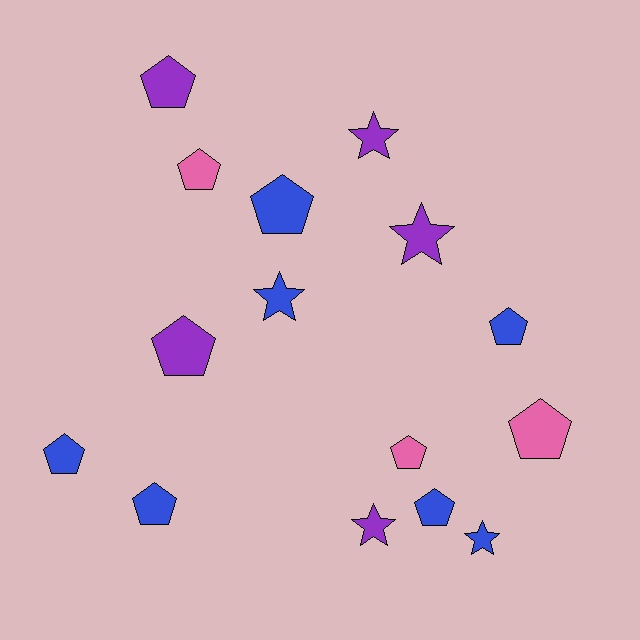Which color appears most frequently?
Blue, with 7 objects.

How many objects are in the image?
There are 15 objects.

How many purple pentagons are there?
There are 2 purple pentagons.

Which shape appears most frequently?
Pentagon, with 10 objects.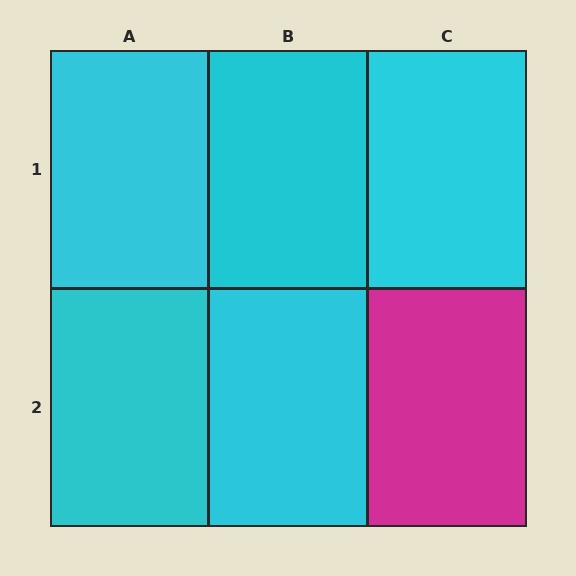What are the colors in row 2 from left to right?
Cyan, cyan, magenta.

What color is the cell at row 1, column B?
Cyan.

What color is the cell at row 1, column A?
Cyan.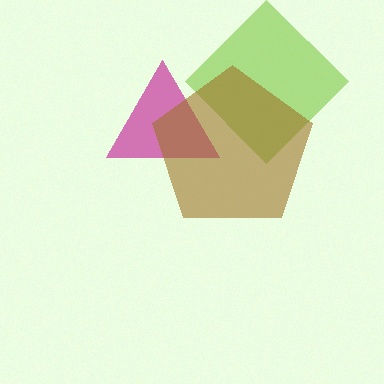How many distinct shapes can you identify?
There are 3 distinct shapes: a lime diamond, a magenta triangle, a brown pentagon.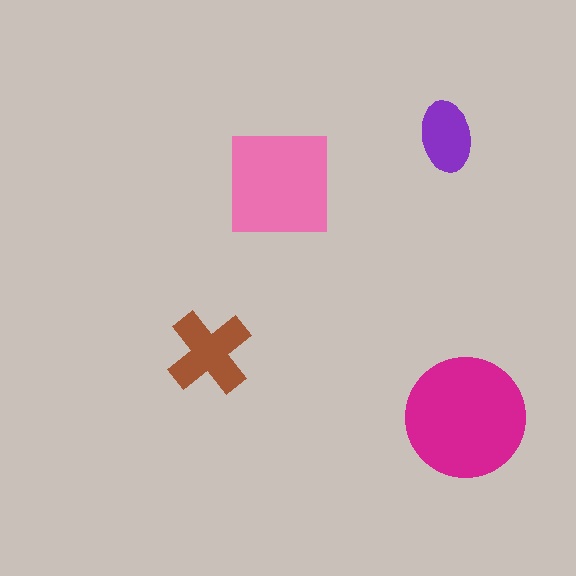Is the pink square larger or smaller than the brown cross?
Larger.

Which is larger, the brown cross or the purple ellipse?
The brown cross.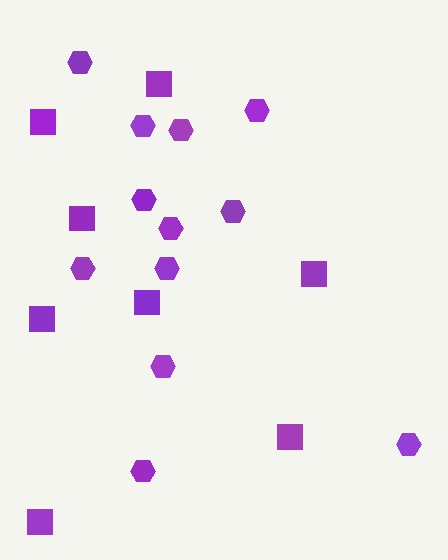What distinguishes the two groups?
There are 2 groups: one group of hexagons (12) and one group of squares (8).